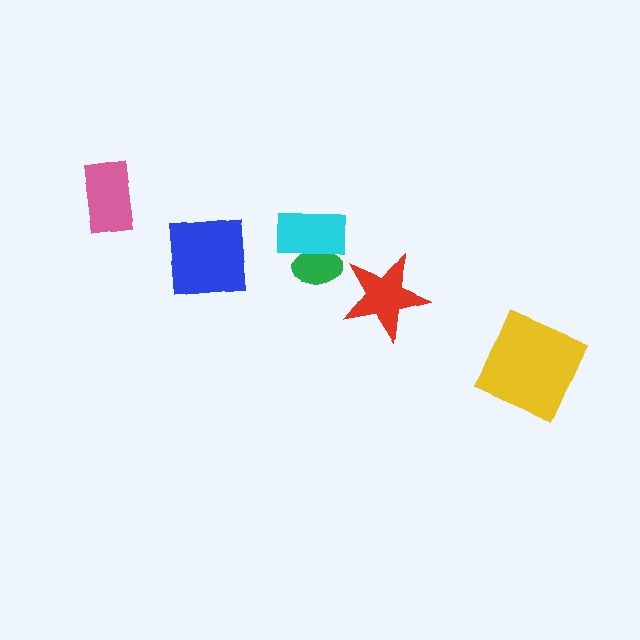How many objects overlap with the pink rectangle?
0 objects overlap with the pink rectangle.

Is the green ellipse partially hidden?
Yes, it is partially covered by another shape.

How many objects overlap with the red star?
0 objects overlap with the red star.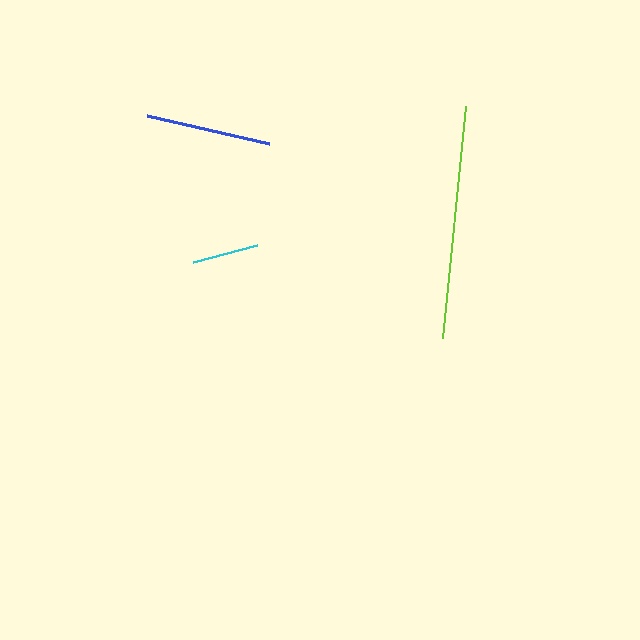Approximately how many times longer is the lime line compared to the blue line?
The lime line is approximately 1.9 times the length of the blue line.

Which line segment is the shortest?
The cyan line is the shortest at approximately 67 pixels.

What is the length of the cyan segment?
The cyan segment is approximately 67 pixels long.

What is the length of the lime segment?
The lime segment is approximately 234 pixels long.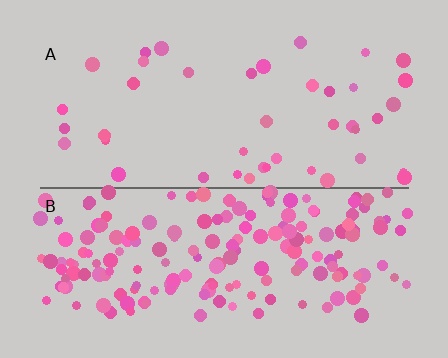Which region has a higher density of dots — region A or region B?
B (the bottom).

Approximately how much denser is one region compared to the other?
Approximately 4.2× — region B over region A.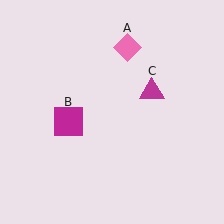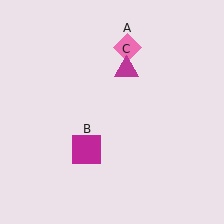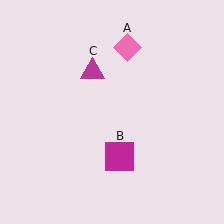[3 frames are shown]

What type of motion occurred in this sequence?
The magenta square (object B), magenta triangle (object C) rotated counterclockwise around the center of the scene.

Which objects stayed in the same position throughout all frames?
Pink diamond (object A) remained stationary.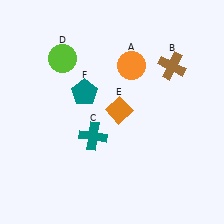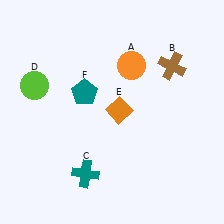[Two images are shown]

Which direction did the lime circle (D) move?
The lime circle (D) moved left.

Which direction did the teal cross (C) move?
The teal cross (C) moved down.